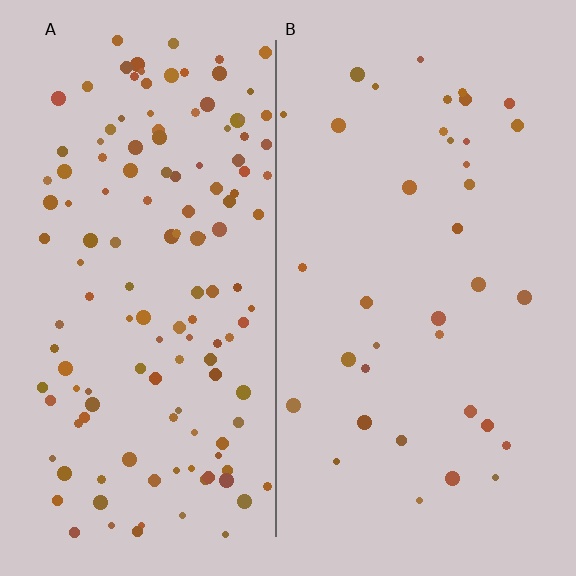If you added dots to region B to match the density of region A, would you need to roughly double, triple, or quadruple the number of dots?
Approximately quadruple.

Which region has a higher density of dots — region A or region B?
A (the left).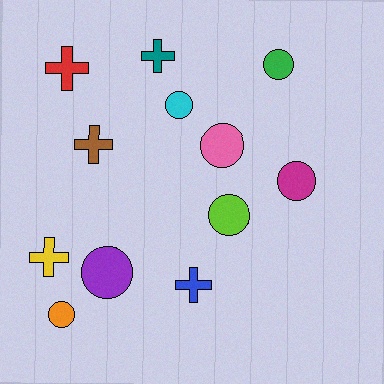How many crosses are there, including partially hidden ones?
There are 5 crosses.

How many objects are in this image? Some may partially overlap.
There are 12 objects.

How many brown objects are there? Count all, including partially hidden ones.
There is 1 brown object.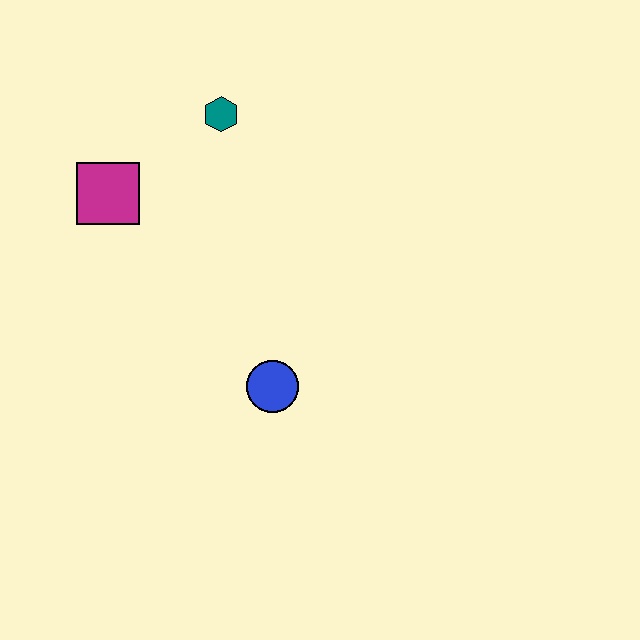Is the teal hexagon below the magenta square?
No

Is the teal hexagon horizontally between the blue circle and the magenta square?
Yes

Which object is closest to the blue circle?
The magenta square is closest to the blue circle.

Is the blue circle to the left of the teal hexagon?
No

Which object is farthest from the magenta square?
The blue circle is farthest from the magenta square.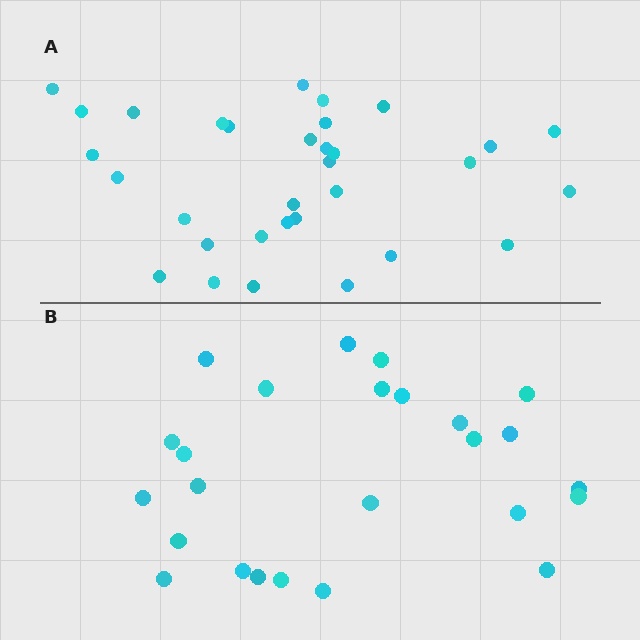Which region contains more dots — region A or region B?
Region A (the top region) has more dots.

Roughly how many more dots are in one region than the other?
Region A has roughly 8 or so more dots than region B.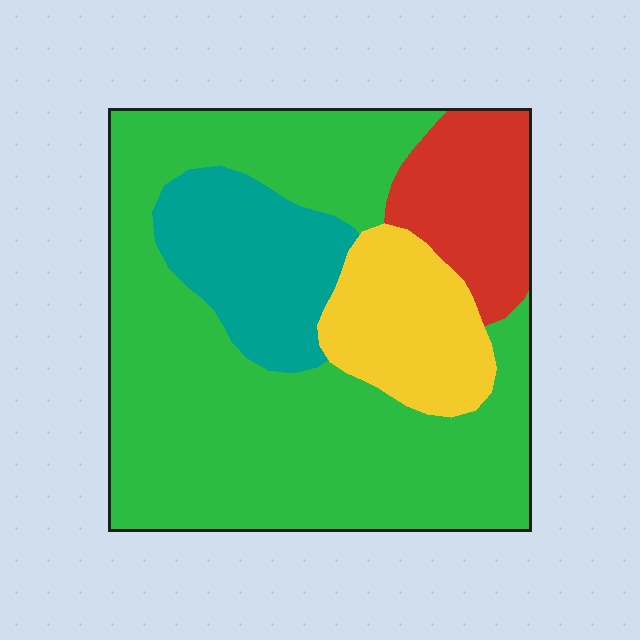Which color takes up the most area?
Green, at roughly 60%.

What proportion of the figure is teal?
Teal covers around 15% of the figure.